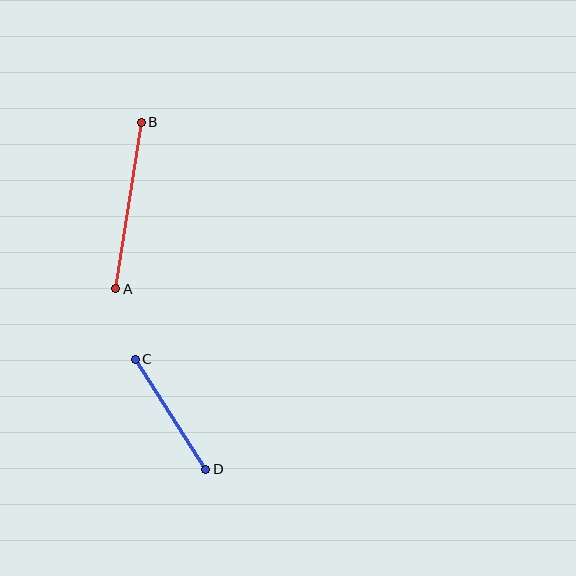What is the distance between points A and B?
The distance is approximately 169 pixels.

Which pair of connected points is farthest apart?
Points A and B are farthest apart.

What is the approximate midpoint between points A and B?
The midpoint is at approximately (129, 206) pixels.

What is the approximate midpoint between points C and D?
The midpoint is at approximately (170, 414) pixels.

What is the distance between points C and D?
The distance is approximately 131 pixels.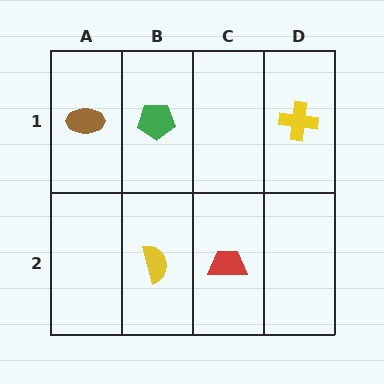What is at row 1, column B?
A green pentagon.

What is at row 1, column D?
A yellow cross.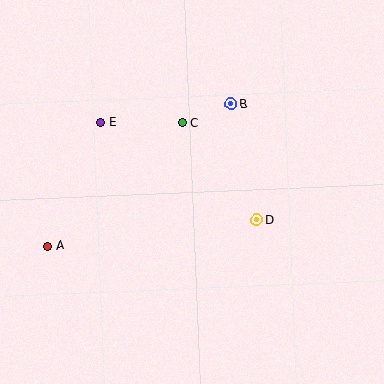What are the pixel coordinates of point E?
Point E is at (101, 122).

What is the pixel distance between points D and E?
The distance between D and E is 184 pixels.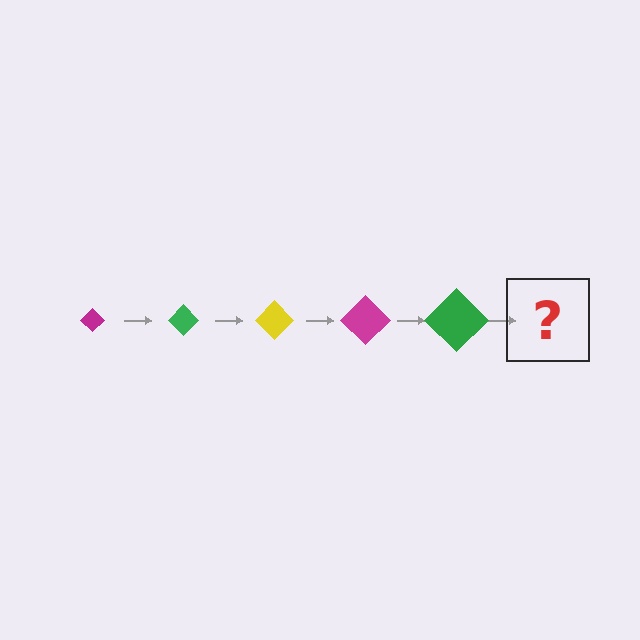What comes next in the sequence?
The next element should be a yellow diamond, larger than the previous one.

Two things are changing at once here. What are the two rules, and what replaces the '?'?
The two rules are that the diamond grows larger each step and the color cycles through magenta, green, and yellow. The '?' should be a yellow diamond, larger than the previous one.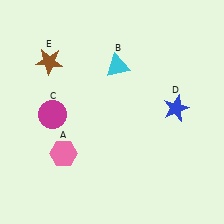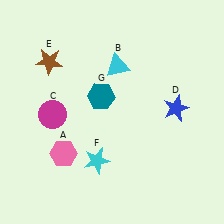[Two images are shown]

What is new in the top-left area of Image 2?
A teal hexagon (G) was added in the top-left area of Image 2.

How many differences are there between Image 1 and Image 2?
There are 2 differences between the two images.